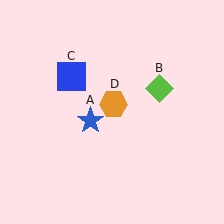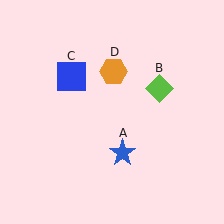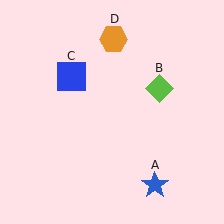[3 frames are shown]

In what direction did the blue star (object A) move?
The blue star (object A) moved down and to the right.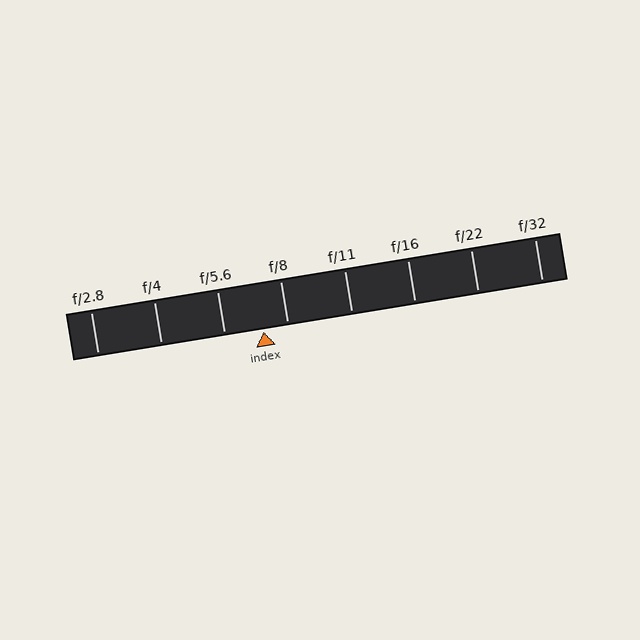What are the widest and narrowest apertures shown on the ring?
The widest aperture shown is f/2.8 and the narrowest is f/32.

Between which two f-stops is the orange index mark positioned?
The index mark is between f/5.6 and f/8.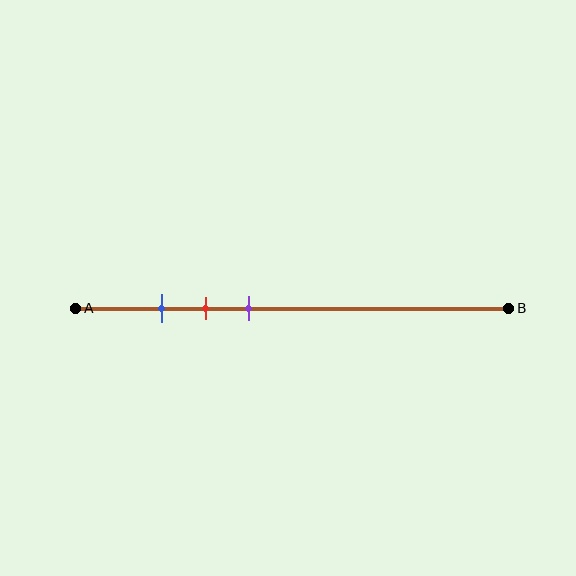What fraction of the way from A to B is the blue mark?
The blue mark is approximately 20% (0.2) of the way from A to B.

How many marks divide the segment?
There are 3 marks dividing the segment.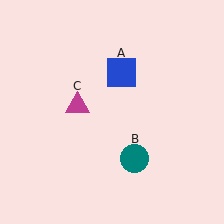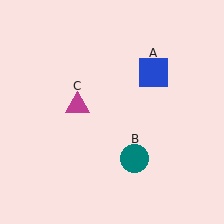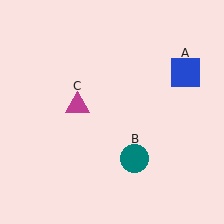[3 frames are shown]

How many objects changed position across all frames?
1 object changed position: blue square (object A).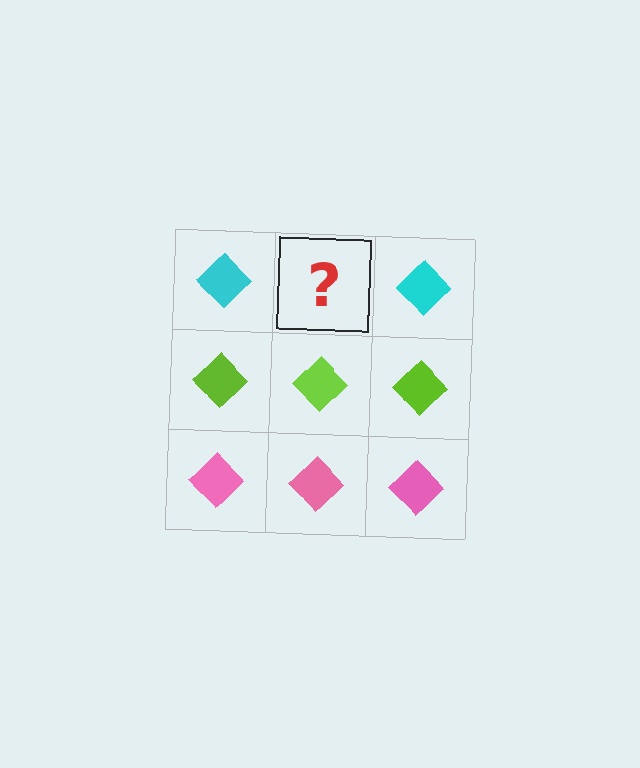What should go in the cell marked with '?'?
The missing cell should contain a cyan diamond.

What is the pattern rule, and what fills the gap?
The rule is that each row has a consistent color. The gap should be filled with a cyan diamond.